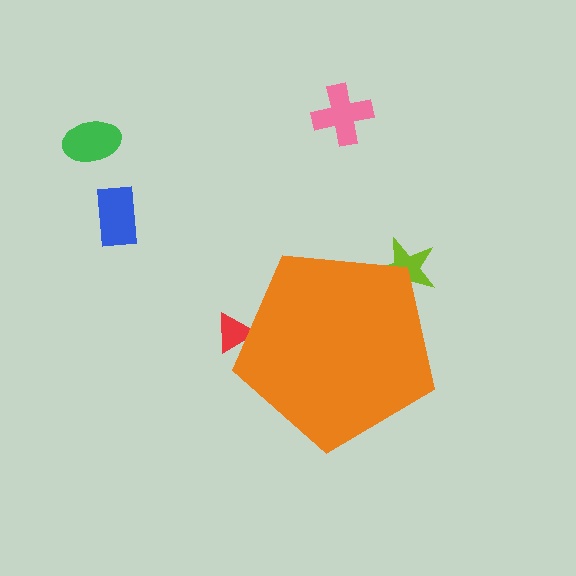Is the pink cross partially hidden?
No, the pink cross is fully visible.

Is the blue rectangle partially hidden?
No, the blue rectangle is fully visible.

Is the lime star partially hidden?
Yes, the lime star is partially hidden behind the orange pentagon.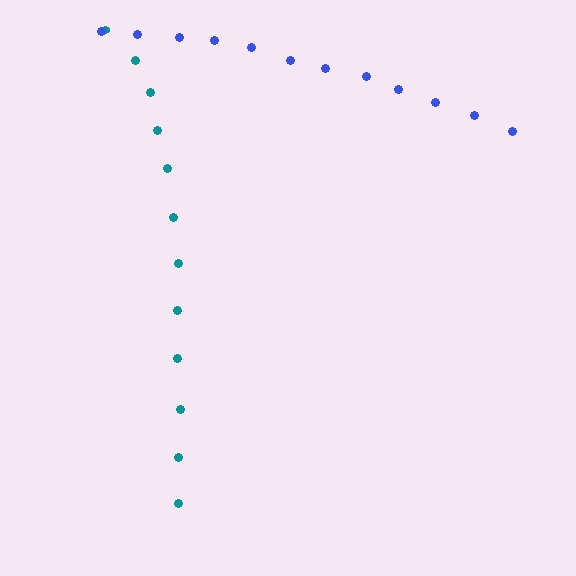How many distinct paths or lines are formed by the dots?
There are 2 distinct paths.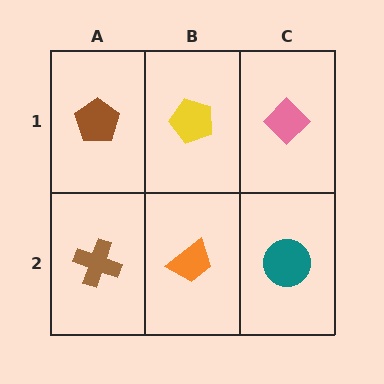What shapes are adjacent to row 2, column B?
A yellow pentagon (row 1, column B), a brown cross (row 2, column A), a teal circle (row 2, column C).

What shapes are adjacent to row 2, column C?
A pink diamond (row 1, column C), an orange trapezoid (row 2, column B).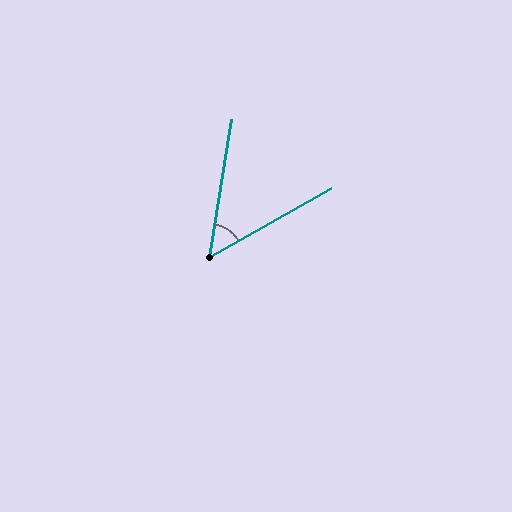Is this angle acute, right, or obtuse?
It is acute.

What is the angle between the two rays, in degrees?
Approximately 51 degrees.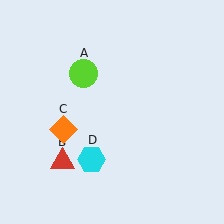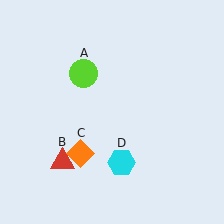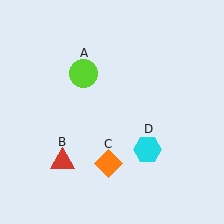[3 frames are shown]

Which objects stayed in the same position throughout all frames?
Lime circle (object A) and red triangle (object B) remained stationary.